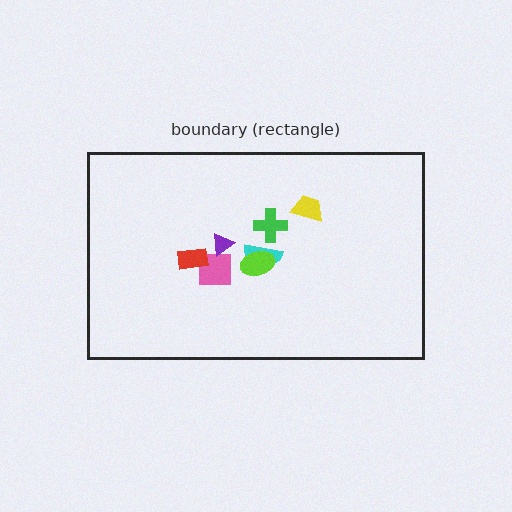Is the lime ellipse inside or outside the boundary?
Inside.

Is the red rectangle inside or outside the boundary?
Inside.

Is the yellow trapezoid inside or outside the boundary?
Inside.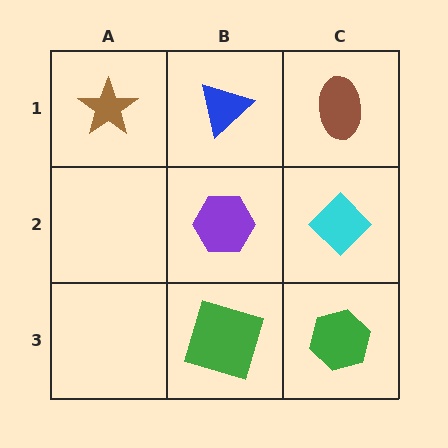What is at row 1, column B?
A blue triangle.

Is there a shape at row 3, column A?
No, that cell is empty.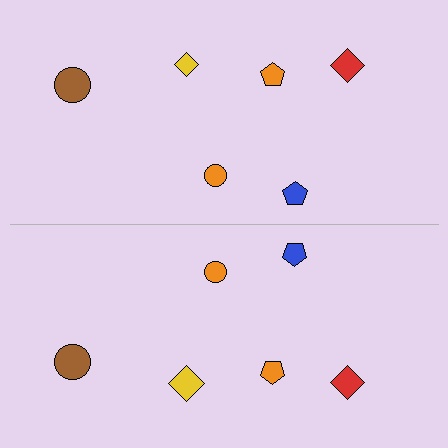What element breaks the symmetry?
The yellow diamond on the bottom side has a different size than its mirror counterpart.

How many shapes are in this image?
There are 12 shapes in this image.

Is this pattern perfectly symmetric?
No, the pattern is not perfectly symmetric. The yellow diamond on the bottom side has a different size than its mirror counterpart.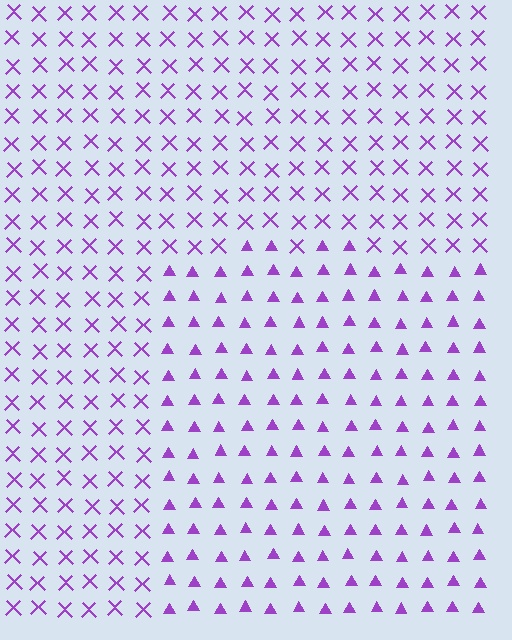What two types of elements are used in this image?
The image uses triangles inside the rectangle region and X marks outside it.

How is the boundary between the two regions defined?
The boundary is defined by a change in element shape: triangles inside vs. X marks outside. All elements share the same color and spacing.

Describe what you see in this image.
The image is filled with small purple elements arranged in a uniform grid. A rectangle-shaped region contains triangles, while the surrounding area contains X marks. The boundary is defined purely by the change in element shape.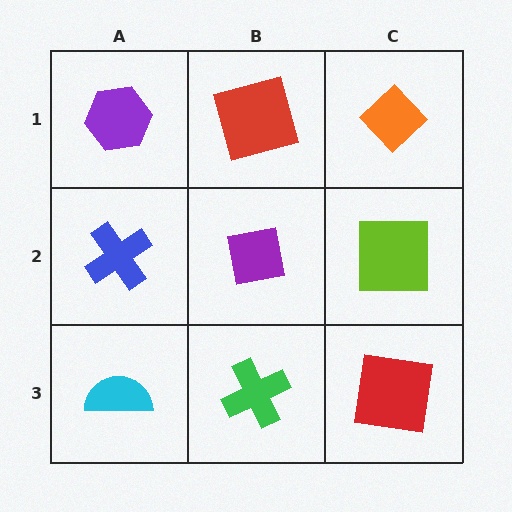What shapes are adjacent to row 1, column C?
A lime square (row 2, column C), a red square (row 1, column B).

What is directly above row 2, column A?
A purple hexagon.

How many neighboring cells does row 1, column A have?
2.